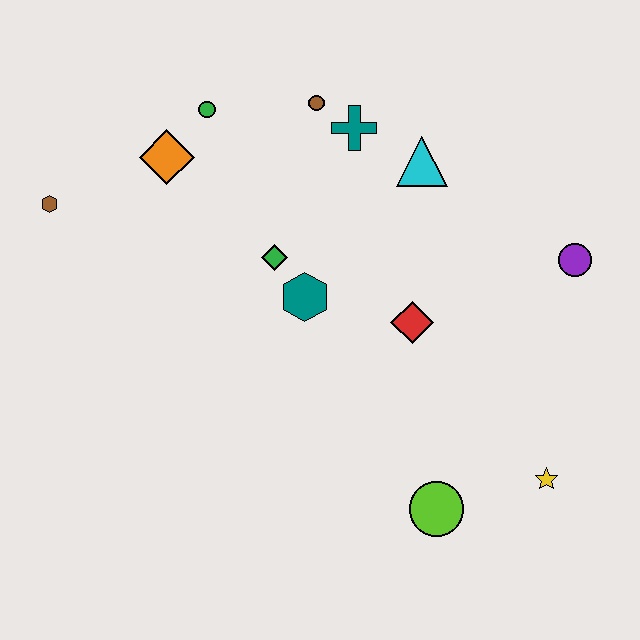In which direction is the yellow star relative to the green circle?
The yellow star is below the green circle.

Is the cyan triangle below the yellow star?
No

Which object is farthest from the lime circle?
The brown hexagon is farthest from the lime circle.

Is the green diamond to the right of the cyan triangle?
No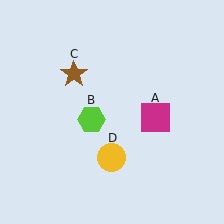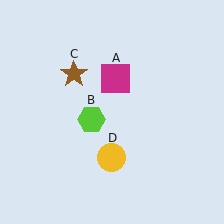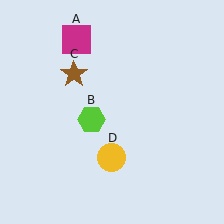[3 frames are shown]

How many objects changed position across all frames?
1 object changed position: magenta square (object A).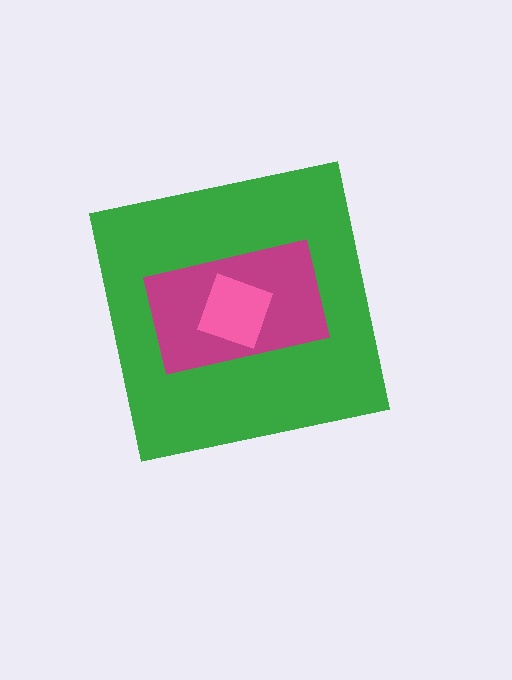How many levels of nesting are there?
3.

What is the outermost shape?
The green square.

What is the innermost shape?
The pink square.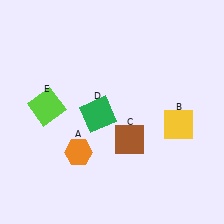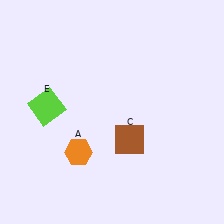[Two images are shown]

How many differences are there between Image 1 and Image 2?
There are 2 differences between the two images.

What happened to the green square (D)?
The green square (D) was removed in Image 2. It was in the bottom-left area of Image 1.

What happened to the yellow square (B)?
The yellow square (B) was removed in Image 2. It was in the bottom-right area of Image 1.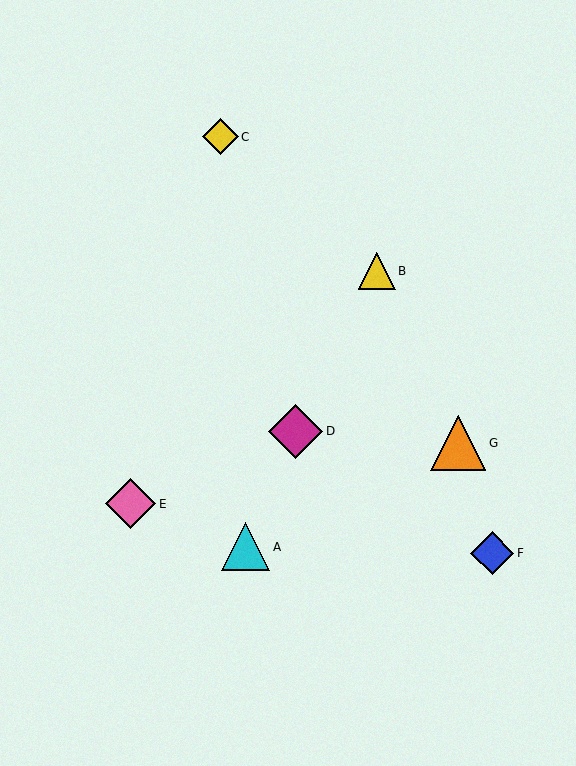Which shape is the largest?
The orange triangle (labeled G) is the largest.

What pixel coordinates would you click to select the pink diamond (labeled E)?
Click at (131, 504) to select the pink diamond E.